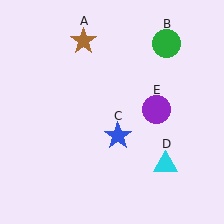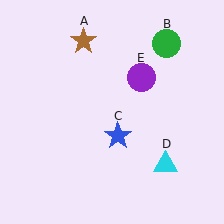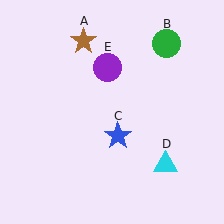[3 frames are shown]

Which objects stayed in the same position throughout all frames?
Brown star (object A) and green circle (object B) and blue star (object C) and cyan triangle (object D) remained stationary.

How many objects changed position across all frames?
1 object changed position: purple circle (object E).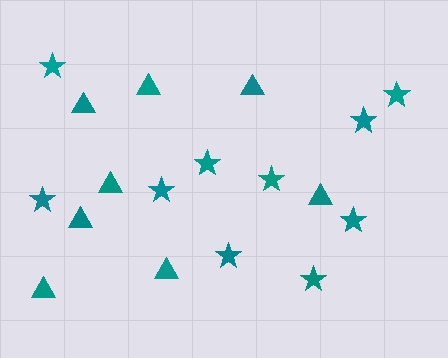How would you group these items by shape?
There are 2 groups: one group of stars (10) and one group of triangles (8).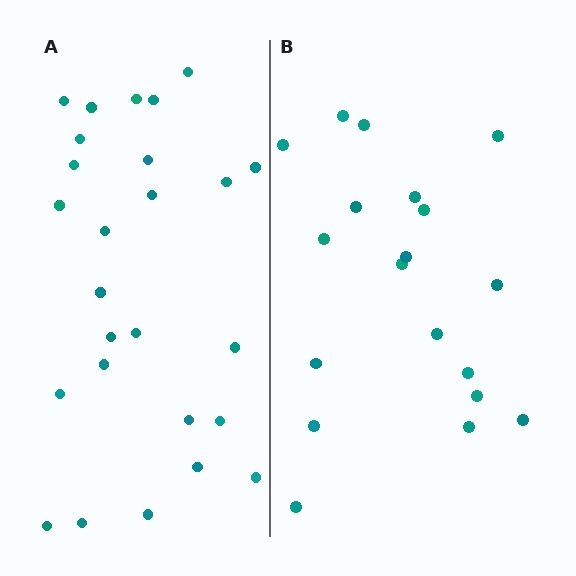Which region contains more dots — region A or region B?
Region A (the left region) has more dots.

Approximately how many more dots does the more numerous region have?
Region A has roughly 8 or so more dots than region B.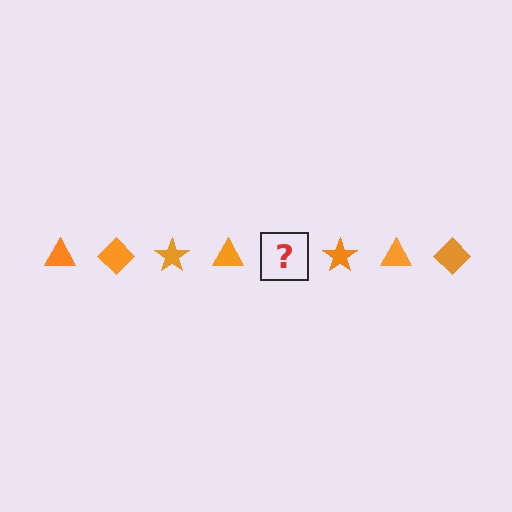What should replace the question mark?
The question mark should be replaced with an orange diamond.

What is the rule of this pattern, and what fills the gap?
The rule is that the pattern cycles through triangle, diamond, star shapes in orange. The gap should be filled with an orange diamond.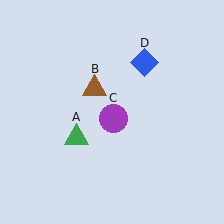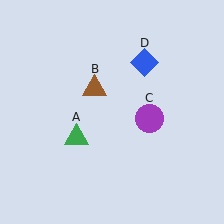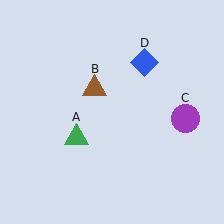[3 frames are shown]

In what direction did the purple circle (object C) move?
The purple circle (object C) moved right.